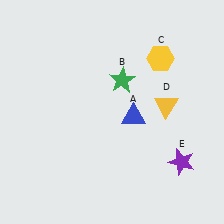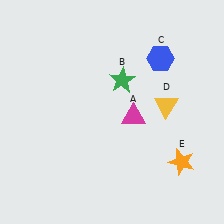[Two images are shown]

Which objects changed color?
A changed from blue to magenta. C changed from yellow to blue. E changed from purple to orange.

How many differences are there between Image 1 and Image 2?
There are 3 differences between the two images.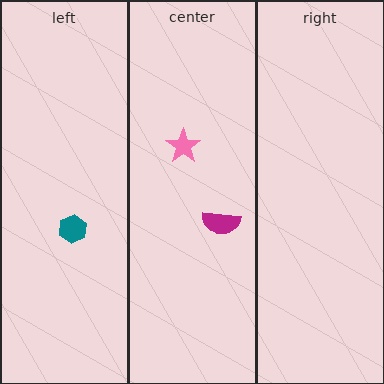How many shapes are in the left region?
1.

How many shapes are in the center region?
2.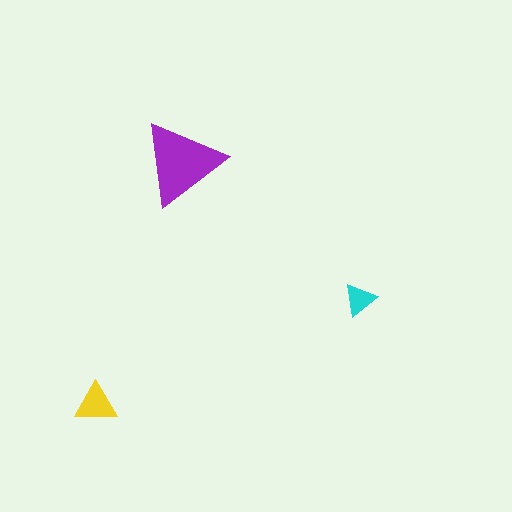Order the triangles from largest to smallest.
the purple one, the yellow one, the cyan one.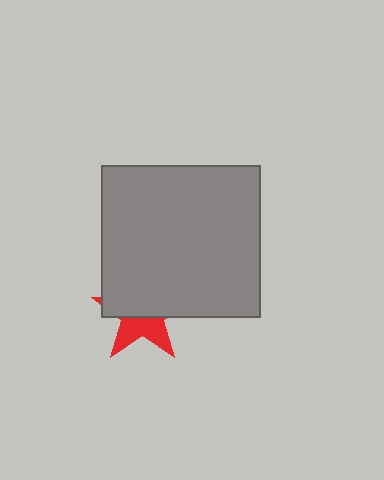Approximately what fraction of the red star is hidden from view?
Roughly 57% of the red star is hidden behind the gray rectangle.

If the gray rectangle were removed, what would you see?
You would see the complete red star.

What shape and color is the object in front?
The object in front is a gray rectangle.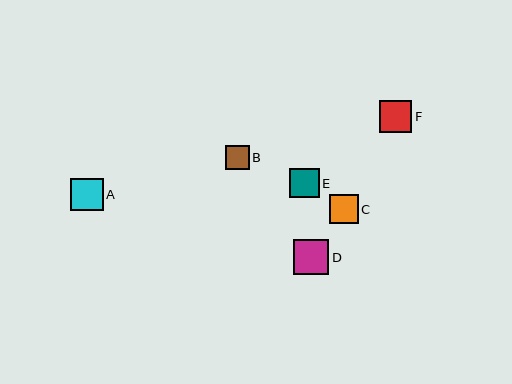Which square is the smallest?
Square B is the smallest with a size of approximately 24 pixels.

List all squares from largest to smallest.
From largest to smallest: D, A, F, E, C, B.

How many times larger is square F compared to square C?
Square F is approximately 1.1 times the size of square C.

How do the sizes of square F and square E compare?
Square F and square E are approximately the same size.